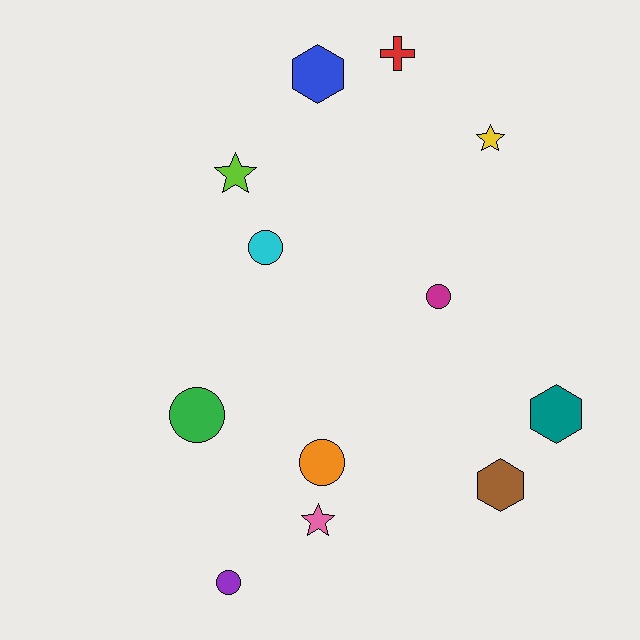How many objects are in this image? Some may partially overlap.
There are 12 objects.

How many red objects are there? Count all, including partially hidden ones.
There is 1 red object.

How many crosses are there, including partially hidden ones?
There is 1 cross.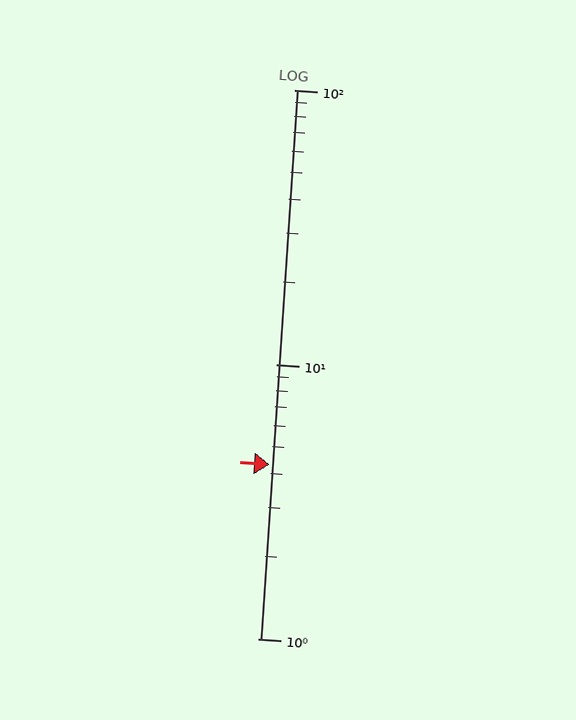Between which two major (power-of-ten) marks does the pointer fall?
The pointer is between 1 and 10.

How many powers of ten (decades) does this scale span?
The scale spans 2 decades, from 1 to 100.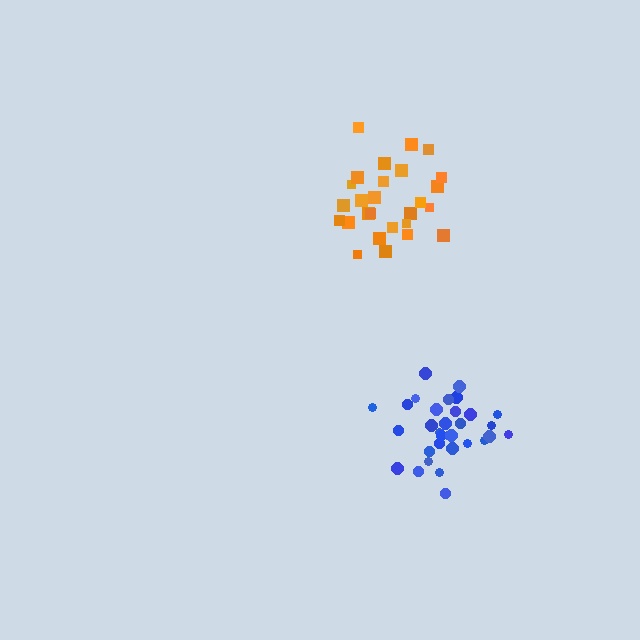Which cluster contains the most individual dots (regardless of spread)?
Blue (32).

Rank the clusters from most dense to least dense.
blue, orange.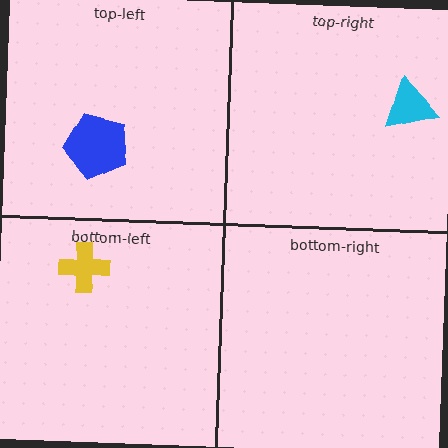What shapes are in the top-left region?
The blue pentagon.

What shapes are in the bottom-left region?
The yellow cross.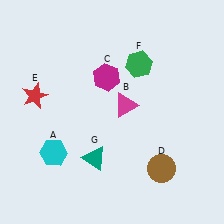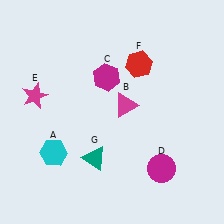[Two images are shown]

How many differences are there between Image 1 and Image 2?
There are 3 differences between the two images.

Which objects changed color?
D changed from brown to magenta. E changed from red to magenta. F changed from green to red.